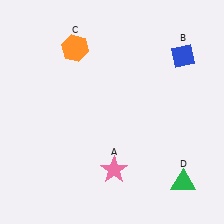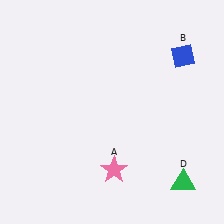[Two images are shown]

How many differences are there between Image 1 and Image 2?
There is 1 difference between the two images.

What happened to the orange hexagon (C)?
The orange hexagon (C) was removed in Image 2. It was in the top-left area of Image 1.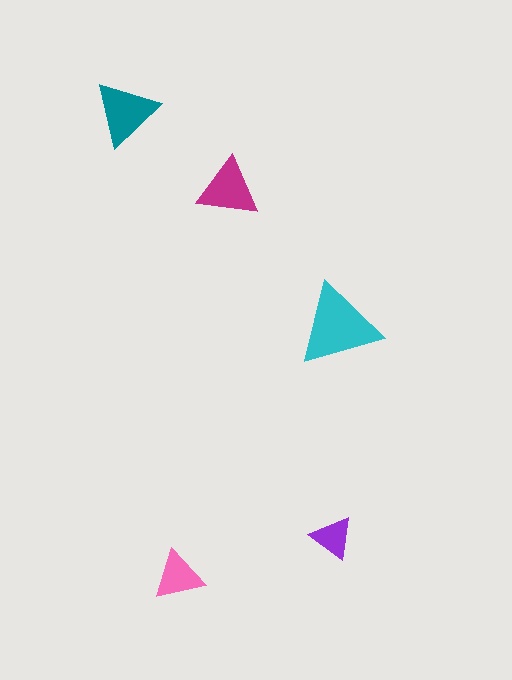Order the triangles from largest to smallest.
the cyan one, the teal one, the magenta one, the pink one, the purple one.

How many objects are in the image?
There are 5 objects in the image.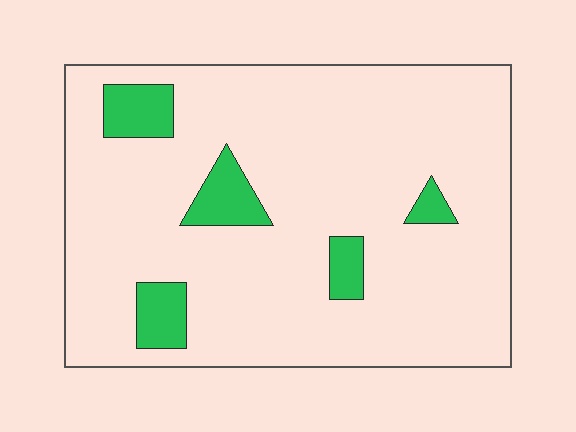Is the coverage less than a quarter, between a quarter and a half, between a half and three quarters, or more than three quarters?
Less than a quarter.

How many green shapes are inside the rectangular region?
5.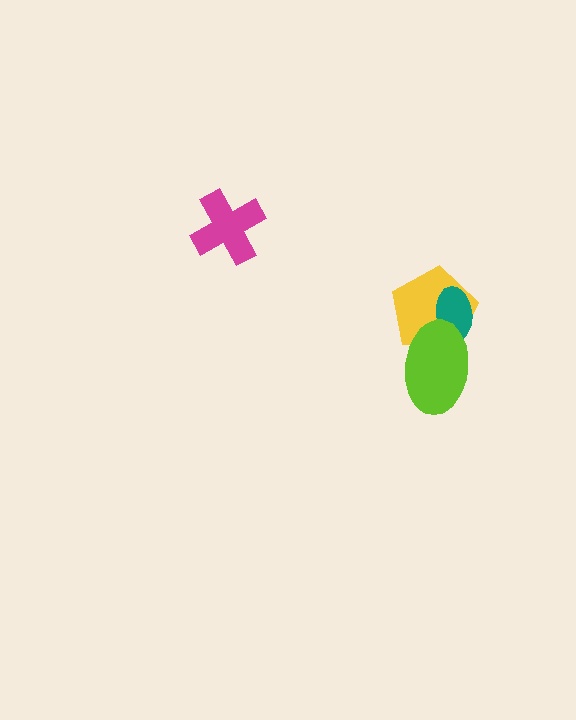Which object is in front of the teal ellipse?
The lime ellipse is in front of the teal ellipse.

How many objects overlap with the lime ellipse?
2 objects overlap with the lime ellipse.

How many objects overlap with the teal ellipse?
2 objects overlap with the teal ellipse.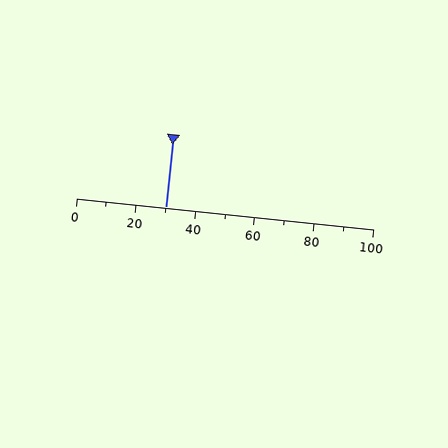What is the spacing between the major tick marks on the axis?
The major ticks are spaced 20 apart.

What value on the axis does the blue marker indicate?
The marker indicates approximately 30.